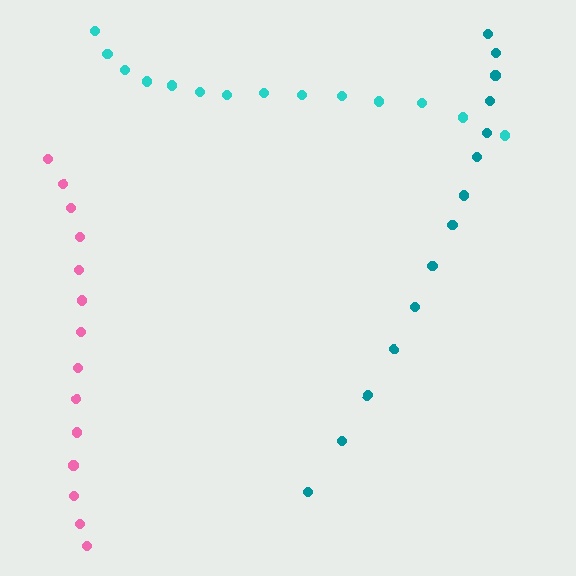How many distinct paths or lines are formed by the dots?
There are 3 distinct paths.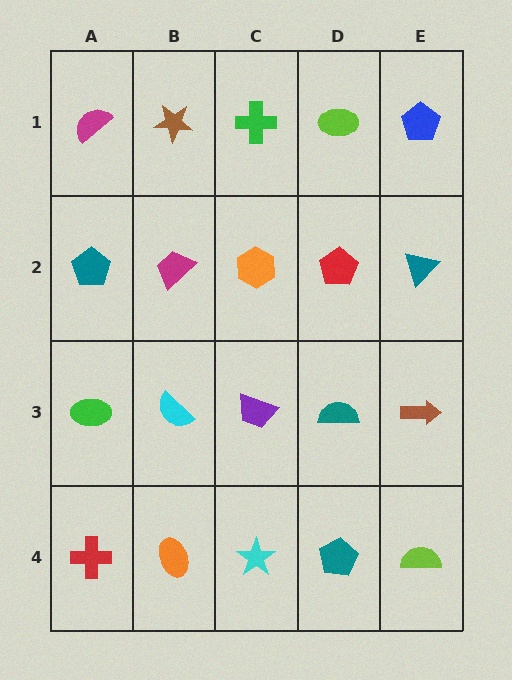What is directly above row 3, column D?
A red pentagon.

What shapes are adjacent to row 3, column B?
A magenta trapezoid (row 2, column B), an orange ellipse (row 4, column B), a green ellipse (row 3, column A), a purple trapezoid (row 3, column C).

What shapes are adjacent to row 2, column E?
A blue pentagon (row 1, column E), a brown arrow (row 3, column E), a red pentagon (row 2, column D).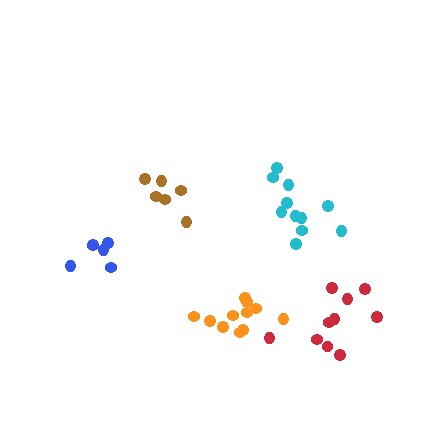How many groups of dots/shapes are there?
There are 5 groups.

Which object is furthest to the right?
The red cluster is rightmost.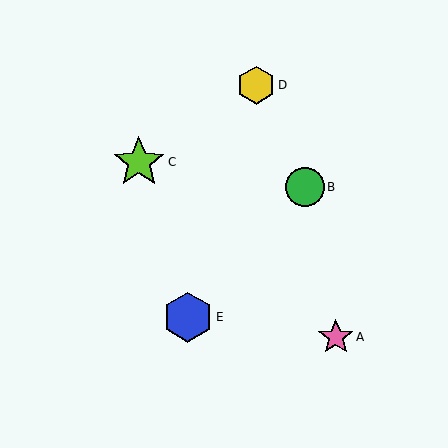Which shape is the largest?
The lime star (labeled C) is the largest.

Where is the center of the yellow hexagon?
The center of the yellow hexagon is at (256, 85).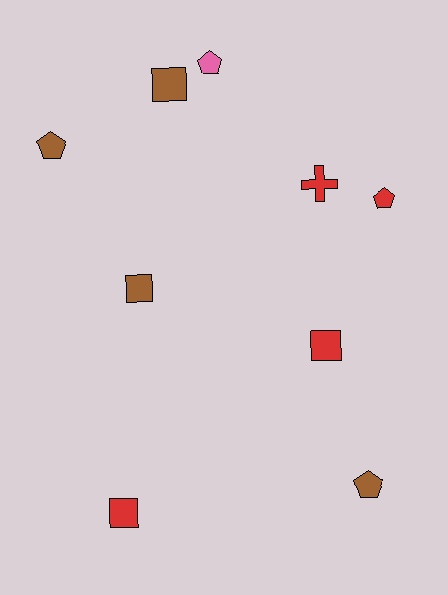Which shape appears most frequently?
Square, with 4 objects.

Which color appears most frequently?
Brown, with 4 objects.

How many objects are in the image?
There are 9 objects.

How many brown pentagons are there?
There are 2 brown pentagons.